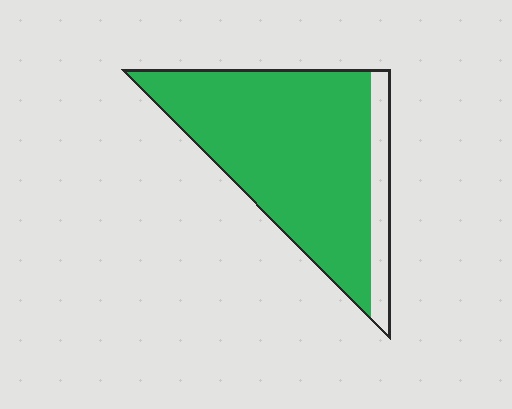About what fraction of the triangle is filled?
About seven eighths (7/8).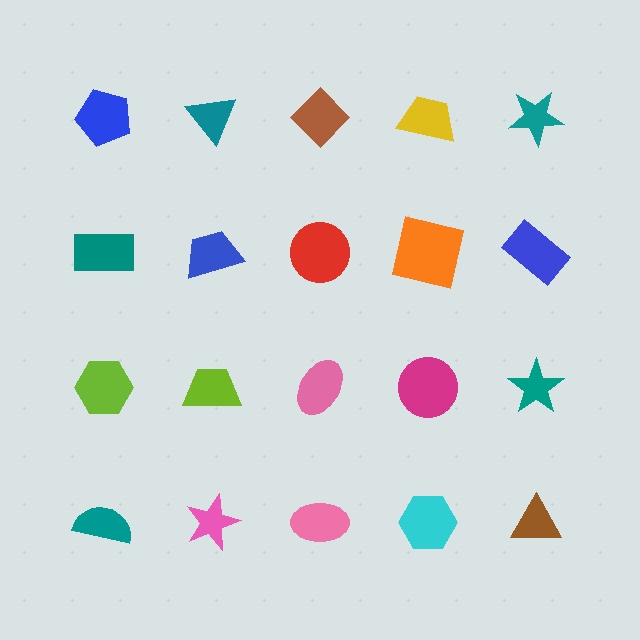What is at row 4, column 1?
A teal semicircle.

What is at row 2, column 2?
A blue trapezoid.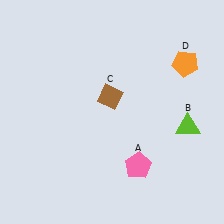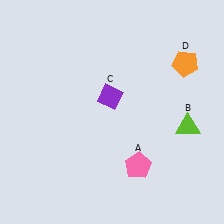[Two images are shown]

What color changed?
The diamond (C) changed from brown in Image 1 to purple in Image 2.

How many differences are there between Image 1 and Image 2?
There is 1 difference between the two images.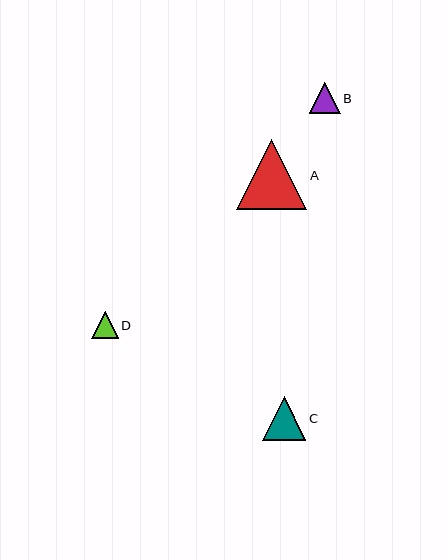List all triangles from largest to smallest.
From largest to smallest: A, C, B, D.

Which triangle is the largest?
Triangle A is the largest with a size of approximately 70 pixels.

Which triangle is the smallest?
Triangle D is the smallest with a size of approximately 27 pixels.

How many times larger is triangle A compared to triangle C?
Triangle A is approximately 1.6 times the size of triangle C.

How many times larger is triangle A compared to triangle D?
Triangle A is approximately 2.6 times the size of triangle D.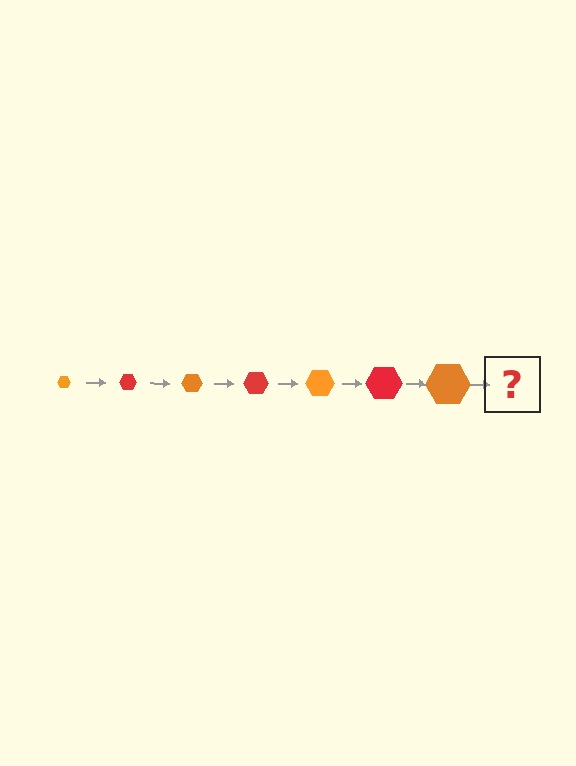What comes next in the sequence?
The next element should be a red hexagon, larger than the previous one.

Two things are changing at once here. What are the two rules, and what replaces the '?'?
The two rules are that the hexagon grows larger each step and the color cycles through orange and red. The '?' should be a red hexagon, larger than the previous one.